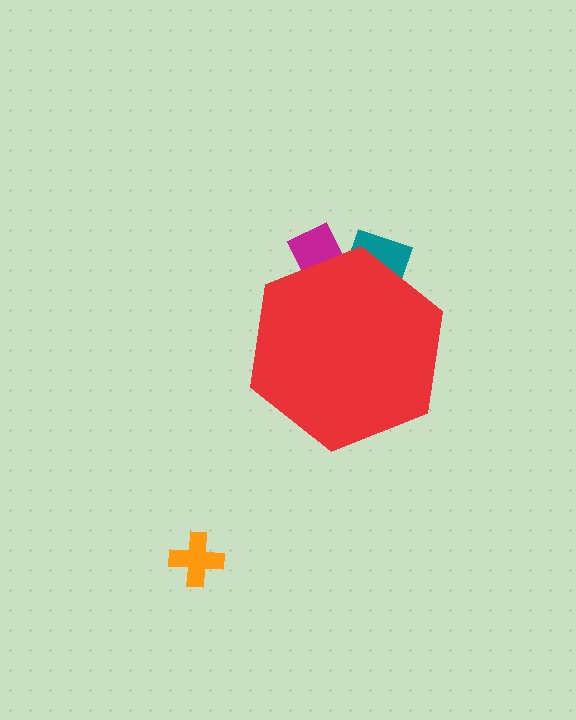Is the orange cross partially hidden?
No, the orange cross is fully visible.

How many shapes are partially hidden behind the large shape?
2 shapes are partially hidden.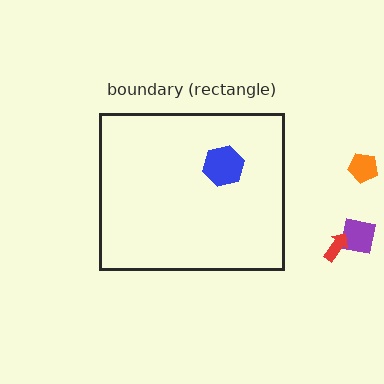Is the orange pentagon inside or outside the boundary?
Outside.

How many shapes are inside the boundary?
1 inside, 3 outside.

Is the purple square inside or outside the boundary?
Outside.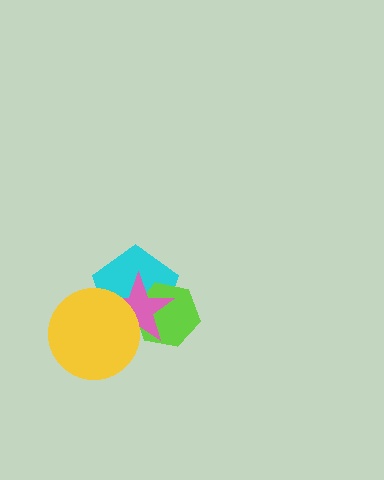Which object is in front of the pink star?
The yellow circle is in front of the pink star.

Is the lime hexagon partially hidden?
Yes, it is partially covered by another shape.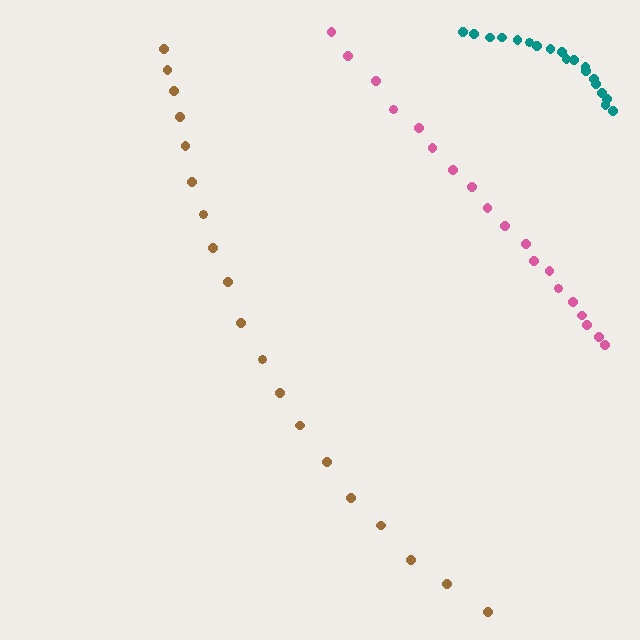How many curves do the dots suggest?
There are 3 distinct paths.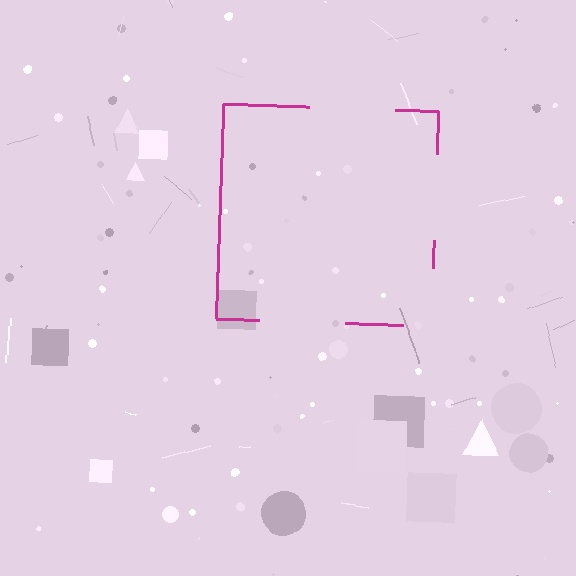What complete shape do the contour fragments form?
The contour fragments form a square.